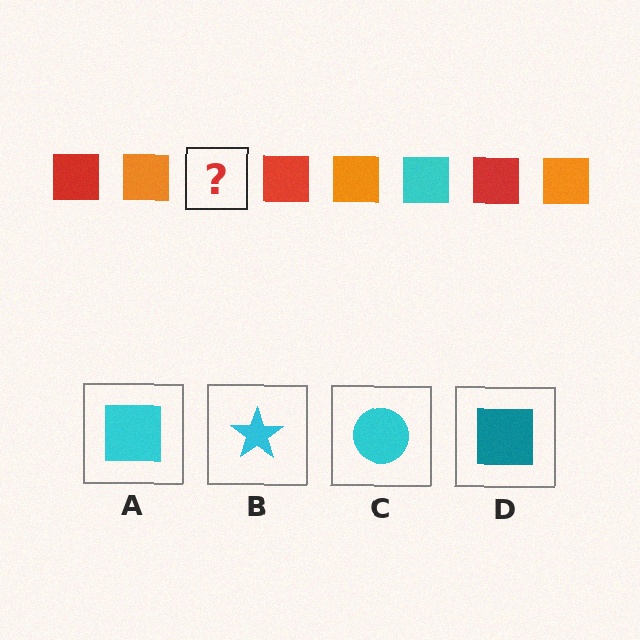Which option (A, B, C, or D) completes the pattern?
A.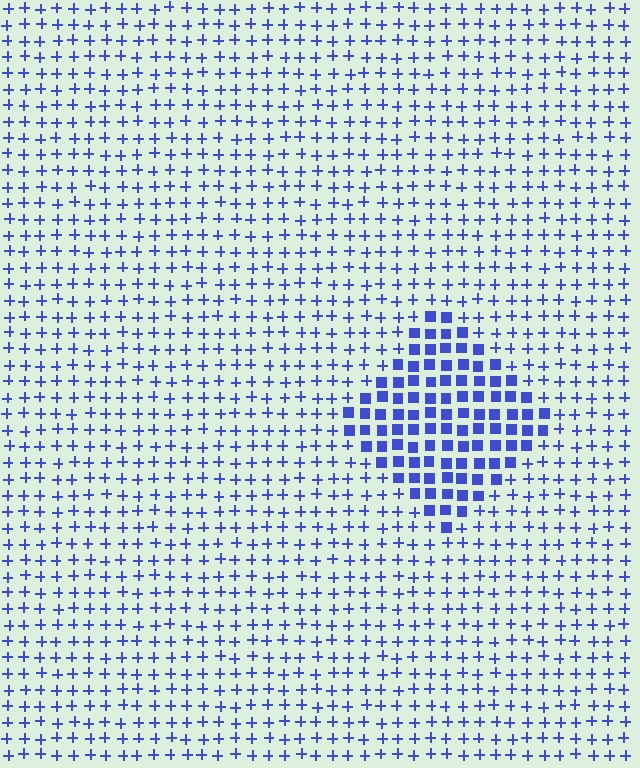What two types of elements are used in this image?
The image uses squares inside the diamond region and plus signs outside it.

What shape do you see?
I see a diamond.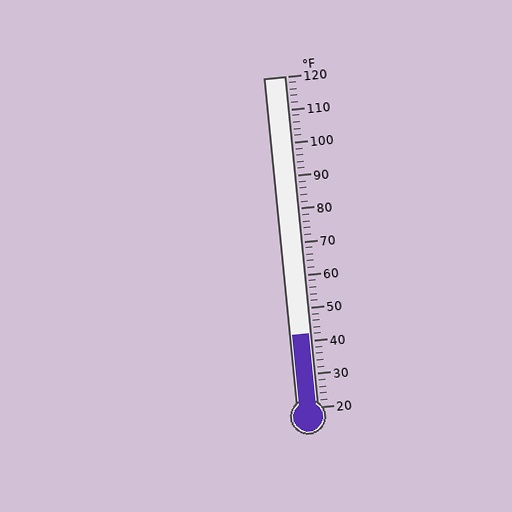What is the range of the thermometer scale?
The thermometer scale ranges from 20°F to 120°F.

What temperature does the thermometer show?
The thermometer shows approximately 42°F.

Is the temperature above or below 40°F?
The temperature is above 40°F.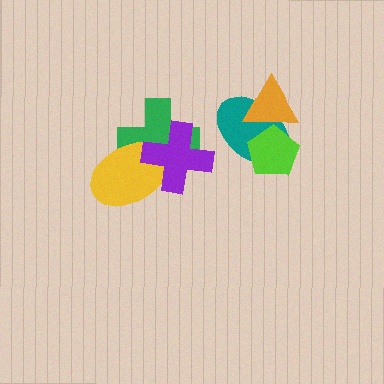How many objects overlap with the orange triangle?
2 objects overlap with the orange triangle.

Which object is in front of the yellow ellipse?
The purple cross is in front of the yellow ellipse.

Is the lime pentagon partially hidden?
No, no other shape covers it.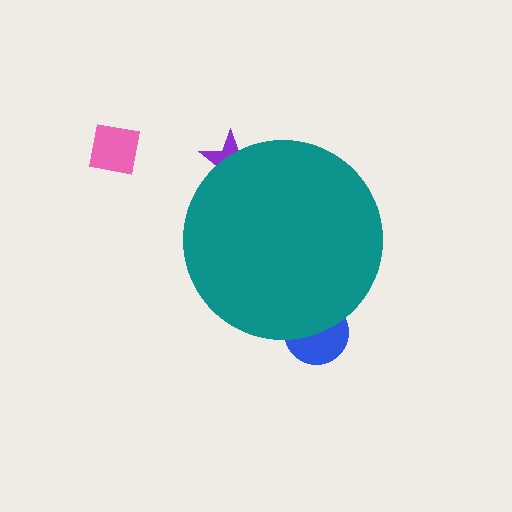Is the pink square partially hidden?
No, the pink square is fully visible.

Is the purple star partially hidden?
Yes, the purple star is partially hidden behind the teal circle.